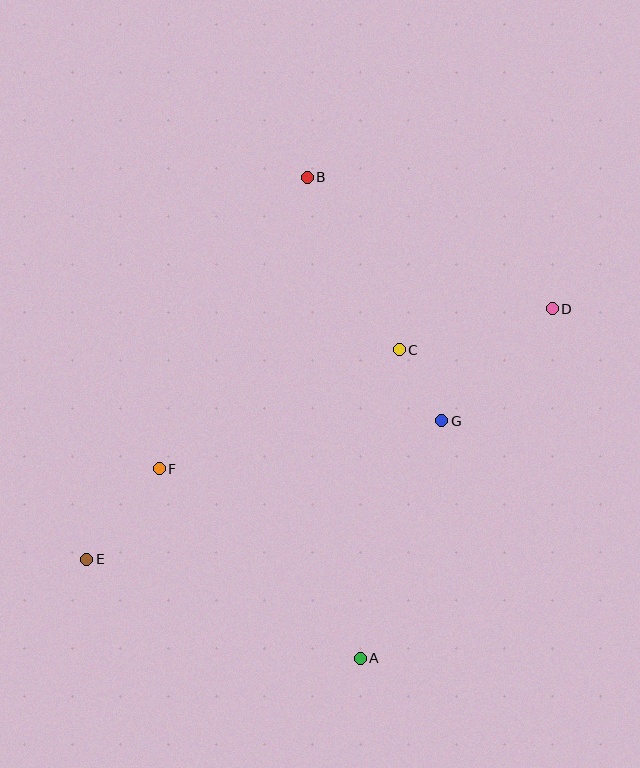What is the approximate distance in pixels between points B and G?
The distance between B and G is approximately 278 pixels.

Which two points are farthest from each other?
Points D and E are farthest from each other.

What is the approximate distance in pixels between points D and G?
The distance between D and G is approximately 157 pixels.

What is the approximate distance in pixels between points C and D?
The distance between C and D is approximately 158 pixels.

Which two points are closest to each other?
Points C and G are closest to each other.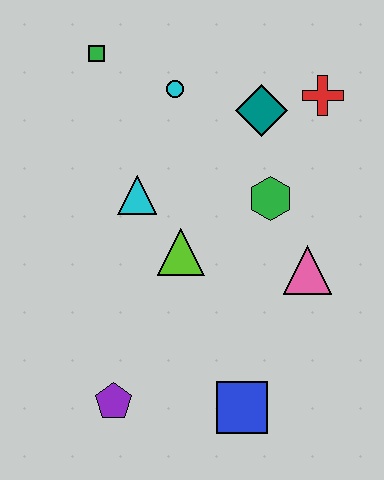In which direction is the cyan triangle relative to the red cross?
The cyan triangle is to the left of the red cross.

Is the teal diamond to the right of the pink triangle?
No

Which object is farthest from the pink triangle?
The green square is farthest from the pink triangle.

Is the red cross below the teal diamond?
No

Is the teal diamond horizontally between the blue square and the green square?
No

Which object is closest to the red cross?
The teal diamond is closest to the red cross.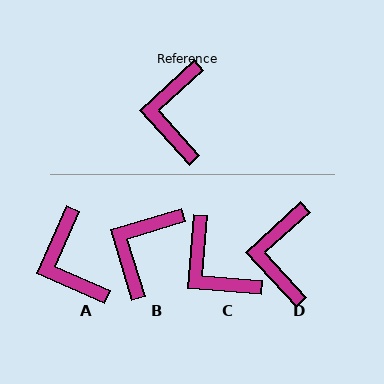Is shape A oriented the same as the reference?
No, it is off by about 24 degrees.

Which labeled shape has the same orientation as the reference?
D.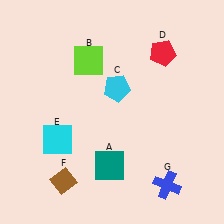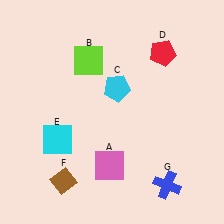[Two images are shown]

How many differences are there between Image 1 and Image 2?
There is 1 difference between the two images.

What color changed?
The square (A) changed from teal in Image 1 to pink in Image 2.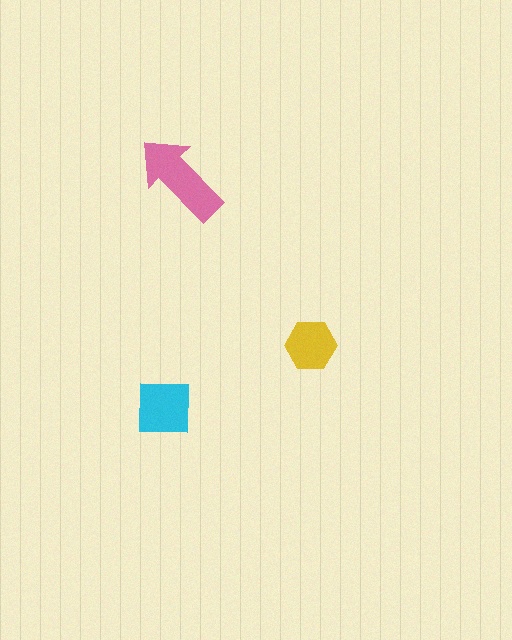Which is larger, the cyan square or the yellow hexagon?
The cyan square.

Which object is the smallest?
The yellow hexagon.